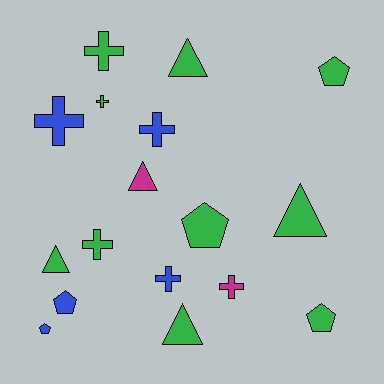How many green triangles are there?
There are 4 green triangles.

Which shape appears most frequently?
Cross, with 7 objects.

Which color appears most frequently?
Green, with 10 objects.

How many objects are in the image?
There are 17 objects.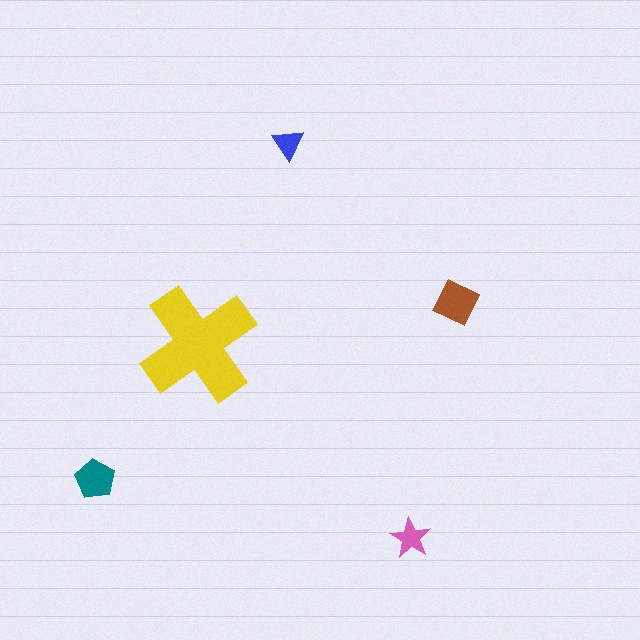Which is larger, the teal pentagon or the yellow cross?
The yellow cross.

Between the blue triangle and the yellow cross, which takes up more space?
The yellow cross.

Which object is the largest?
The yellow cross.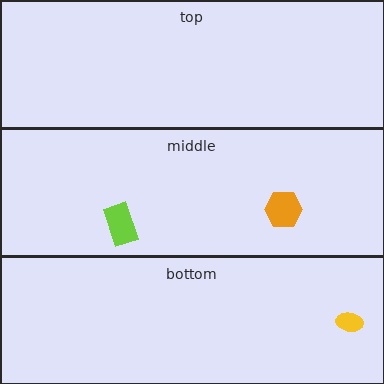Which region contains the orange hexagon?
The middle region.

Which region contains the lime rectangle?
The middle region.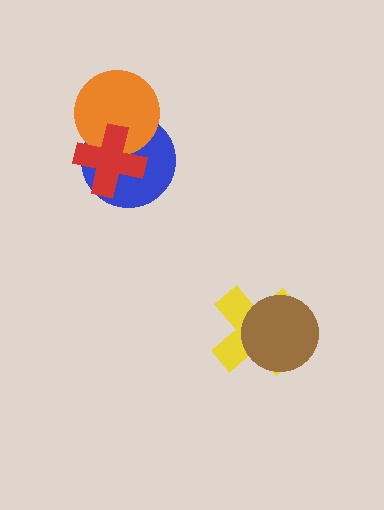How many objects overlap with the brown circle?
1 object overlaps with the brown circle.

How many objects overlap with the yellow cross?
1 object overlaps with the yellow cross.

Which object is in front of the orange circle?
The red cross is in front of the orange circle.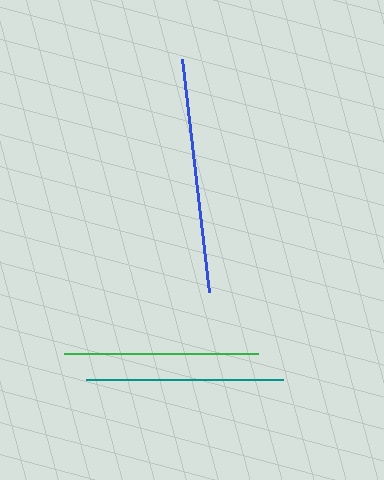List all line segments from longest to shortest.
From longest to shortest: blue, teal, green.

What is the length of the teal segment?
The teal segment is approximately 197 pixels long.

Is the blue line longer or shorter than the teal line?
The blue line is longer than the teal line.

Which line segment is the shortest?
The green line is the shortest at approximately 194 pixels.